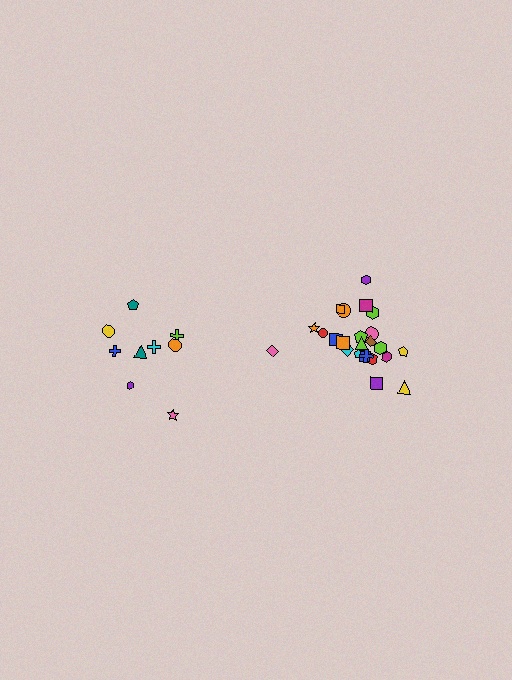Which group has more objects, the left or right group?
The right group.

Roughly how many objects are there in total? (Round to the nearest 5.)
Roughly 35 objects in total.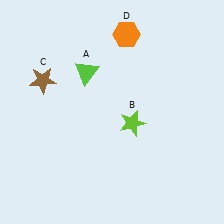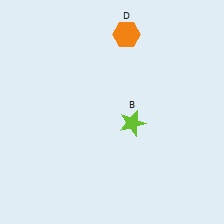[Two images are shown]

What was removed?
The lime triangle (A), the brown star (C) were removed in Image 2.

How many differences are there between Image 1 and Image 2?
There are 2 differences between the two images.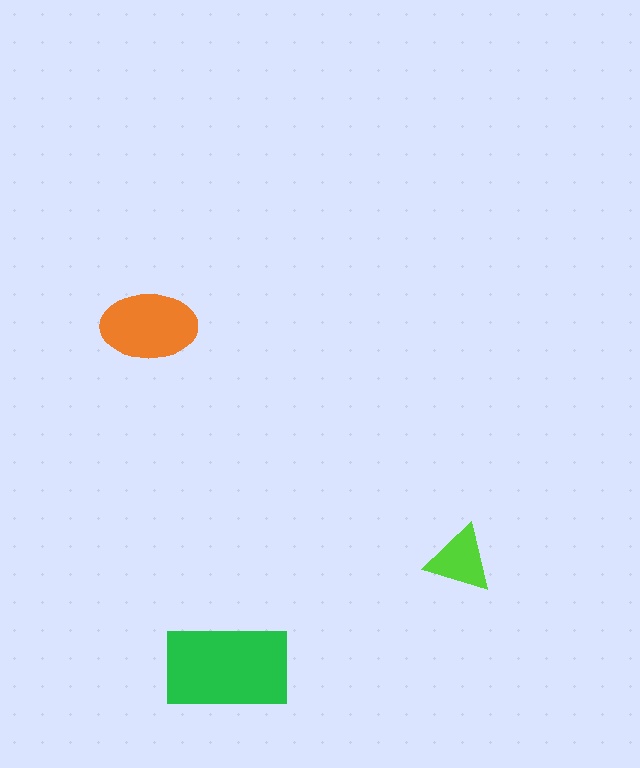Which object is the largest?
The green rectangle.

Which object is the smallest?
The lime triangle.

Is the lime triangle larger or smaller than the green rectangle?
Smaller.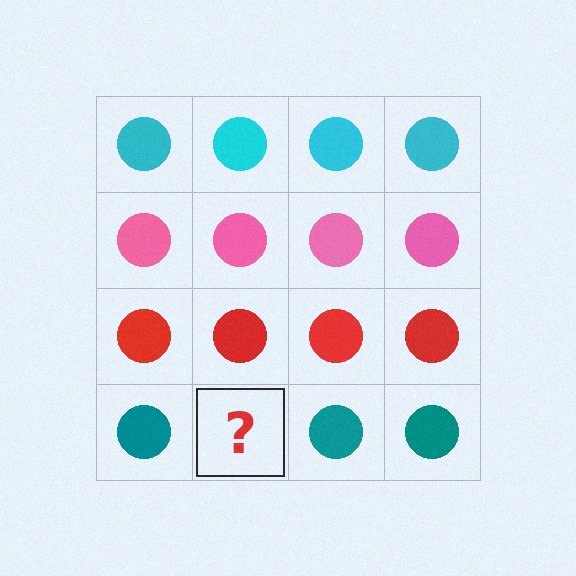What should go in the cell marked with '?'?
The missing cell should contain a teal circle.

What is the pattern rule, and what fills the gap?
The rule is that each row has a consistent color. The gap should be filled with a teal circle.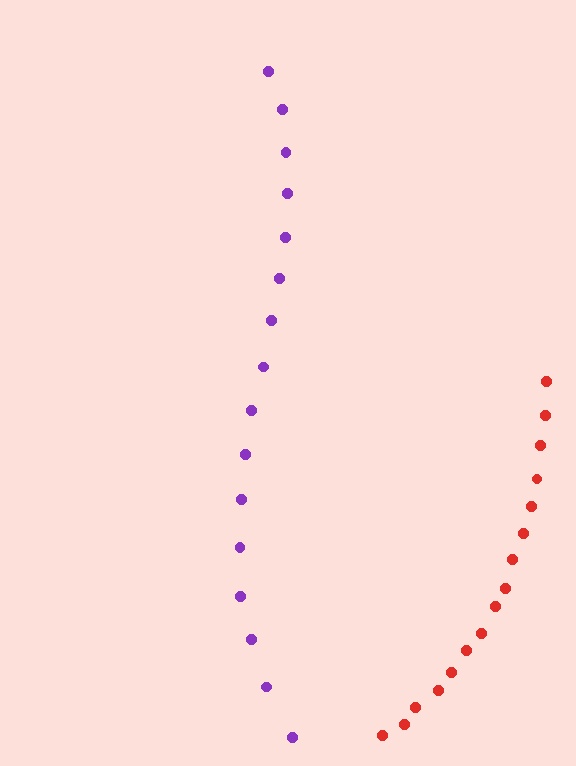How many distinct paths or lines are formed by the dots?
There are 2 distinct paths.